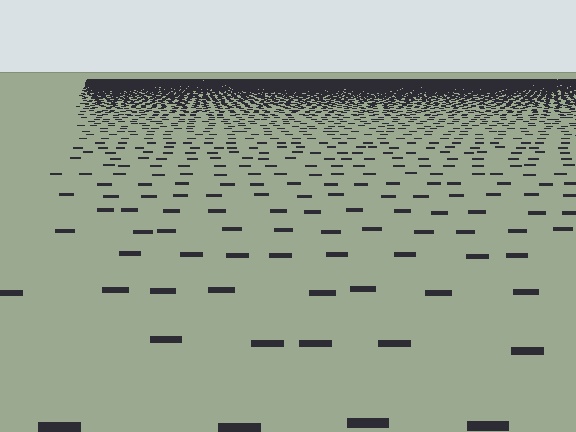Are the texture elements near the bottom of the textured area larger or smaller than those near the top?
Larger. Near the bottom, elements are closer to the viewer and appear at a bigger on-screen size.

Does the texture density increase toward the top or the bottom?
Density increases toward the top.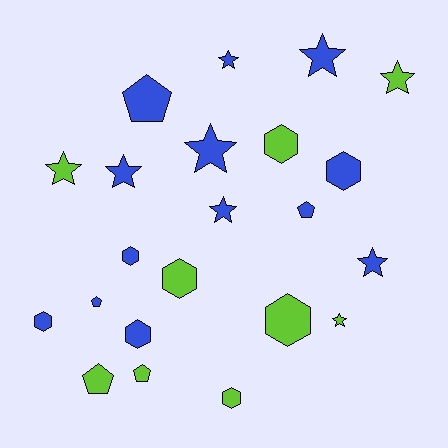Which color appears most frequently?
Blue, with 13 objects.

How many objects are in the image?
There are 22 objects.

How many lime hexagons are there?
There are 4 lime hexagons.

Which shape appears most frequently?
Star, with 9 objects.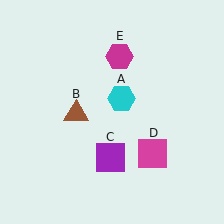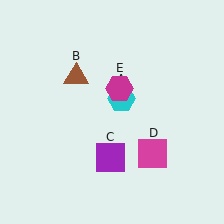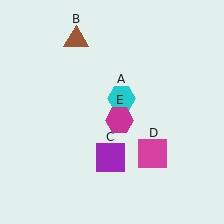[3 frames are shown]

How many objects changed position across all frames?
2 objects changed position: brown triangle (object B), magenta hexagon (object E).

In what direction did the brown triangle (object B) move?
The brown triangle (object B) moved up.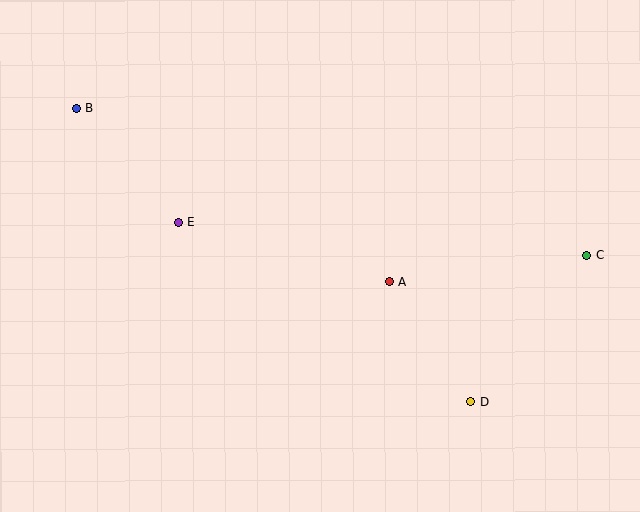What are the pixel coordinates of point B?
Point B is at (76, 108).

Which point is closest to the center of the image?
Point A at (389, 281) is closest to the center.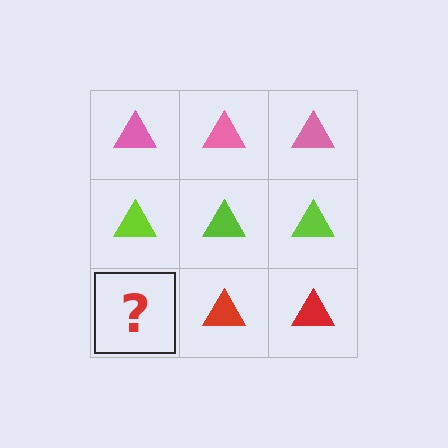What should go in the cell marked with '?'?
The missing cell should contain a red triangle.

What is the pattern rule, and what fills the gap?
The rule is that each row has a consistent color. The gap should be filled with a red triangle.